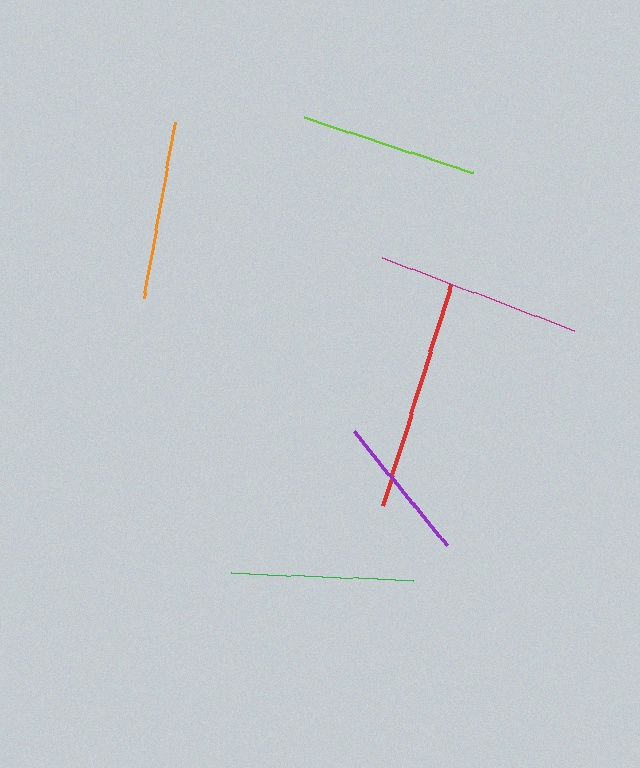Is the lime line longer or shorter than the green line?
The green line is longer than the lime line.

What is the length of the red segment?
The red segment is approximately 231 pixels long.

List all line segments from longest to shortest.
From longest to shortest: red, magenta, green, lime, orange, purple.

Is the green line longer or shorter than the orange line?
The green line is longer than the orange line.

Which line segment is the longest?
The red line is the longest at approximately 231 pixels.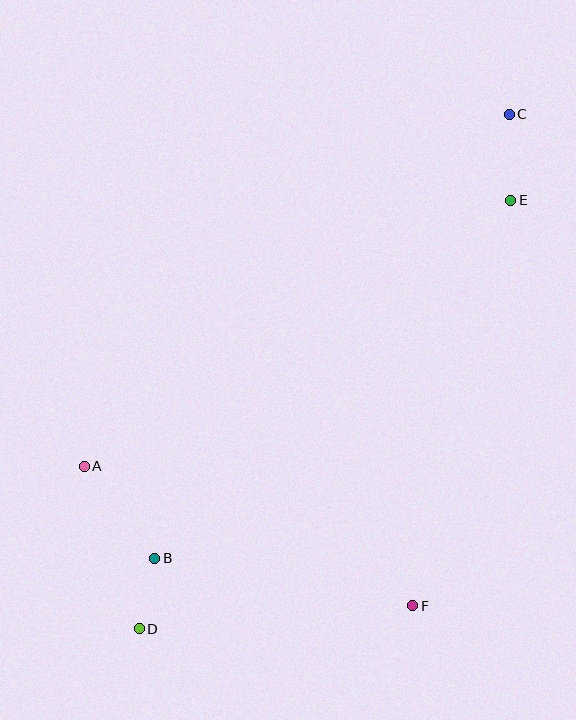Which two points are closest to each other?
Points B and D are closest to each other.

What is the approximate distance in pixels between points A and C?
The distance between A and C is approximately 552 pixels.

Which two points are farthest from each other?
Points C and D are farthest from each other.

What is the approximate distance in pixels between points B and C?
The distance between B and C is approximately 568 pixels.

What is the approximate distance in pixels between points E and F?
The distance between E and F is approximately 417 pixels.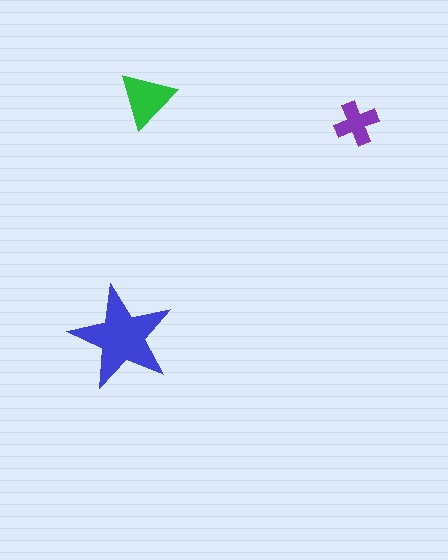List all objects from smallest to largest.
The purple cross, the green triangle, the blue star.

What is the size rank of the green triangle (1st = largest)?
2nd.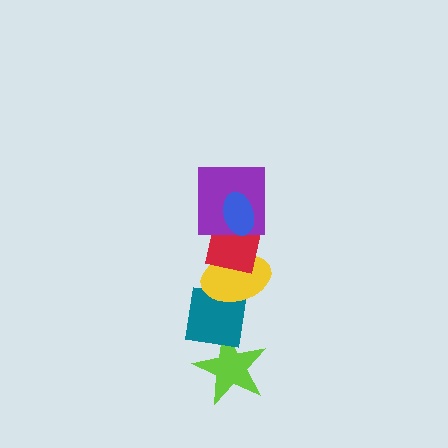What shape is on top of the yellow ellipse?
The red square is on top of the yellow ellipse.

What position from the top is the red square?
The red square is 3rd from the top.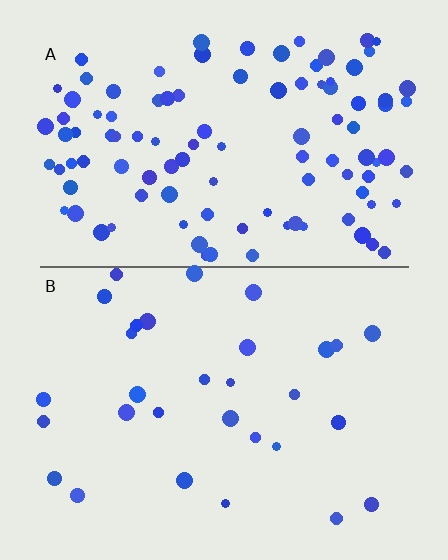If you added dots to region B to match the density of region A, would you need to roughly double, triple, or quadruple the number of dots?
Approximately quadruple.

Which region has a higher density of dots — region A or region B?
A (the top).